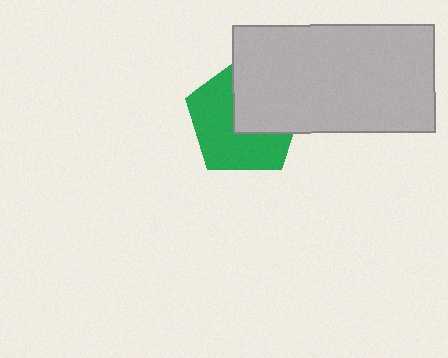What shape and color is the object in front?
The object in front is a light gray rectangle.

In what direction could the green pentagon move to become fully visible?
The green pentagon could move toward the lower-left. That would shift it out from behind the light gray rectangle entirely.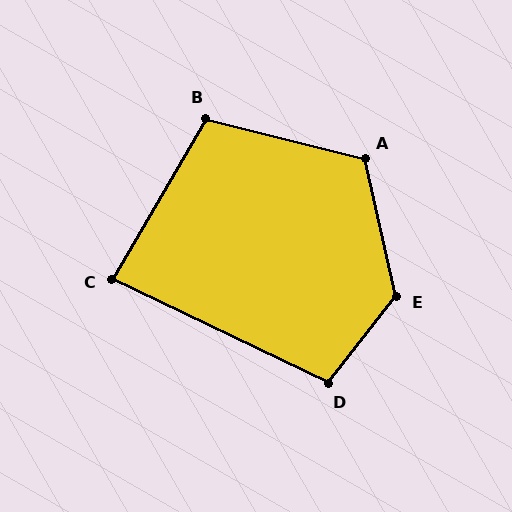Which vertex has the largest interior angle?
E, at approximately 129 degrees.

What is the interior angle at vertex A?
Approximately 117 degrees (obtuse).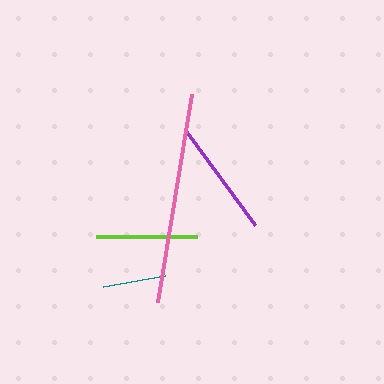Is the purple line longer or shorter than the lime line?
The purple line is longer than the lime line.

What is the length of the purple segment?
The purple segment is approximately 117 pixels long.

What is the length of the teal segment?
The teal segment is approximately 63 pixels long.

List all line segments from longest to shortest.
From longest to shortest: pink, purple, lime, teal.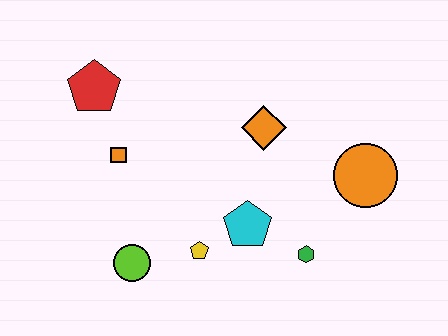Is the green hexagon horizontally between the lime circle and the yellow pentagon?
No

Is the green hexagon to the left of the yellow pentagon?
No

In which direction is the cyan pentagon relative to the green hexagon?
The cyan pentagon is to the left of the green hexagon.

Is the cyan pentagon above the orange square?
No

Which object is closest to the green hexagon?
The cyan pentagon is closest to the green hexagon.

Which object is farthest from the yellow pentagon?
The red pentagon is farthest from the yellow pentagon.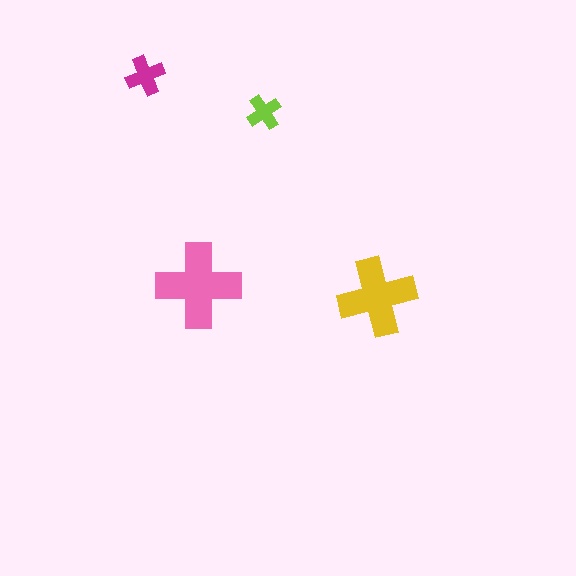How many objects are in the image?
There are 4 objects in the image.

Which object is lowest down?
The yellow cross is bottommost.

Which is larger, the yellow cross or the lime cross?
The yellow one.